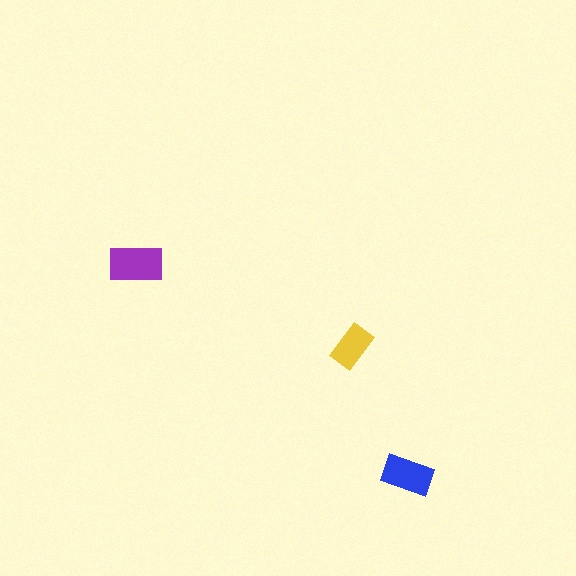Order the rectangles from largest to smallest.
the purple one, the blue one, the yellow one.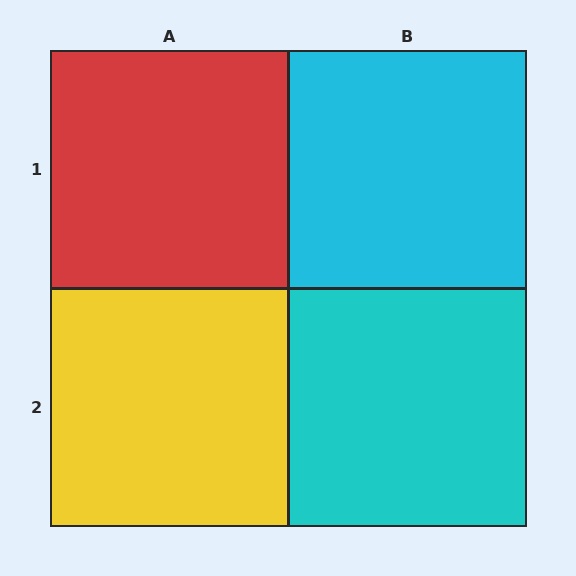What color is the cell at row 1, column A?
Red.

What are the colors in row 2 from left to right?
Yellow, cyan.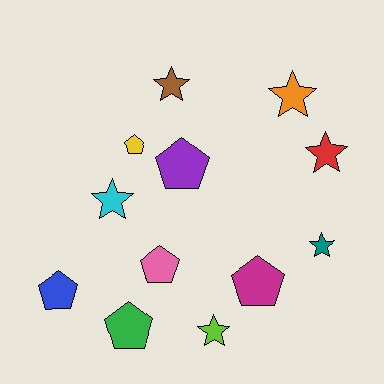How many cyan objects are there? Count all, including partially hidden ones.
There is 1 cyan object.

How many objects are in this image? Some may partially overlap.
There are 12 objects.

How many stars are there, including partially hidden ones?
There are 6 stars.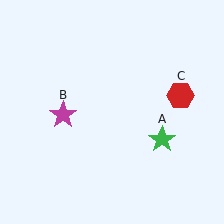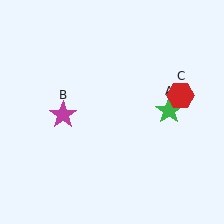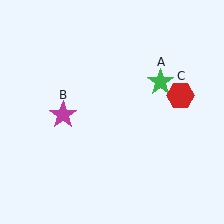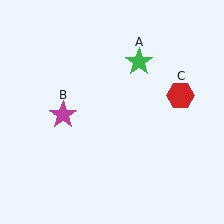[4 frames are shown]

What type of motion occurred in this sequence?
The green star (object A) rotated counterclockwise around the center of the scene.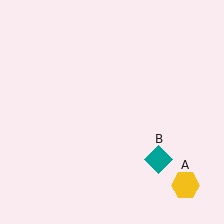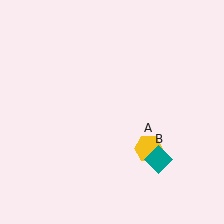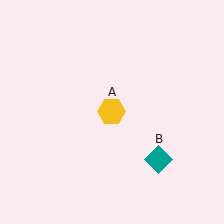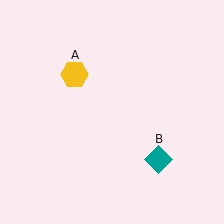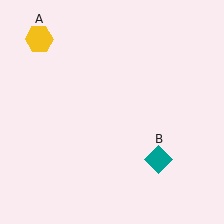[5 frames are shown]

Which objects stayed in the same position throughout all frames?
Teal diamond (object B) remained stationary.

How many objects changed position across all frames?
1 object changed position: yellow hexagon (object A).